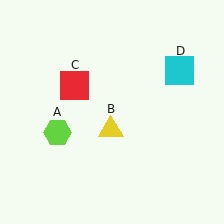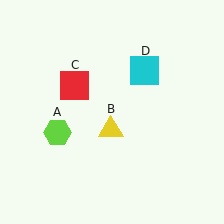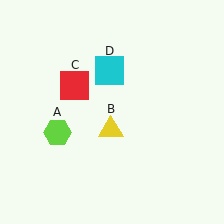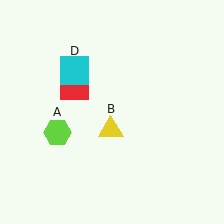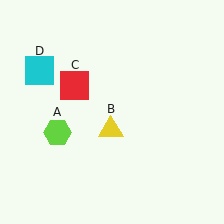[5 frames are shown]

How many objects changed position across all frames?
1 object changed position: cyan square (object D).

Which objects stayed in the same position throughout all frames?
Lime hexagon (object A) and yellow triangle (object B) and red square (object C) remained stationary.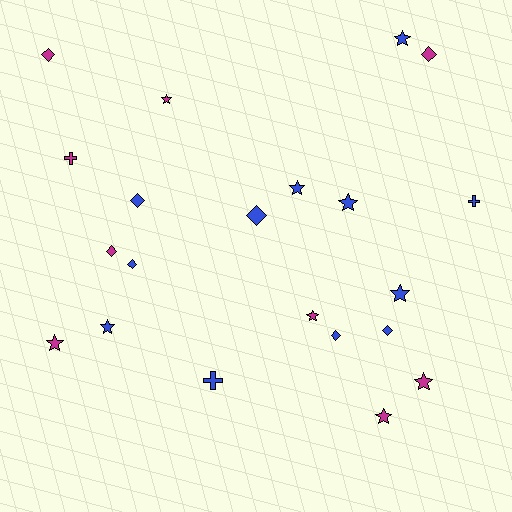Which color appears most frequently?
Blue, with 12 objects.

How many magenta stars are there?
There are 5 magenta stars.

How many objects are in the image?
There are 21 objects.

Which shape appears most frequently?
Star, with 10 objects.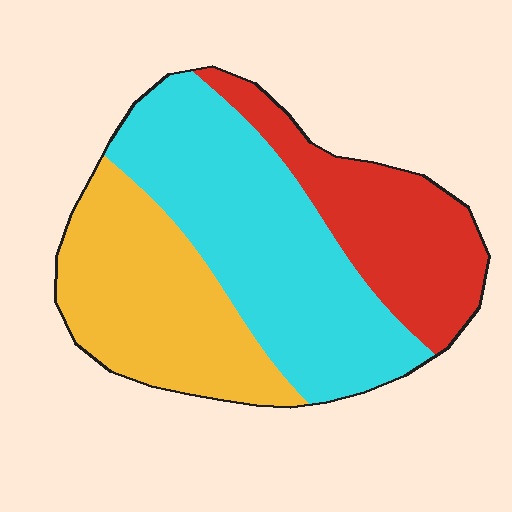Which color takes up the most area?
Cyan, at roughly 45%.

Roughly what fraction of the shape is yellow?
Yellow takes up between a quarter and a half of the shape.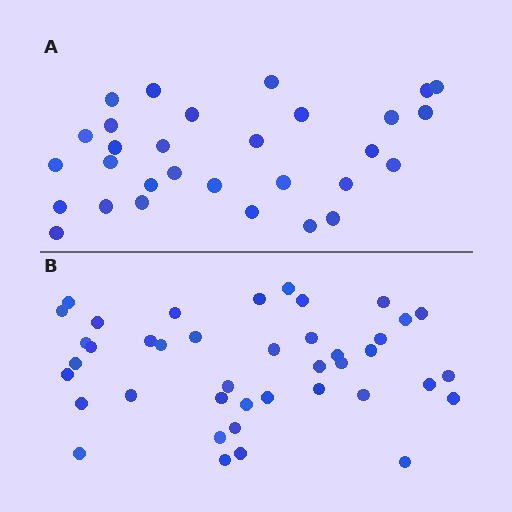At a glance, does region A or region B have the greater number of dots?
Region B (the bottom region) has more dots.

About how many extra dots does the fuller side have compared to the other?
Region B has roughly 12 or so more dots than region A.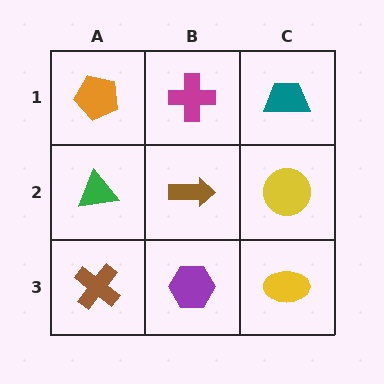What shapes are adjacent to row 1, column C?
A yellow circle (row 2, column C), a magenta cross (row 1, column B).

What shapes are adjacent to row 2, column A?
An orange pentagon (row 1, column A), a brown cross (row 3, column A), a brown arrow (row 2, column B).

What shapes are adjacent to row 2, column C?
A teal trapezoid (row 1, column C), a yellow ellipse (row 3, column C), a brown arrow (row 2, column B).